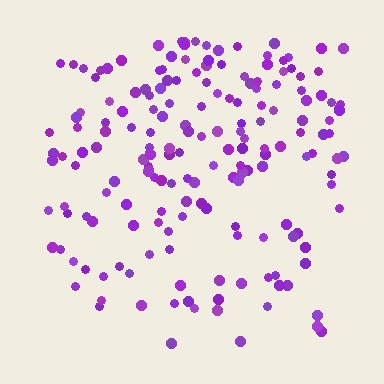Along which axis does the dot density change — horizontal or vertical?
Vertical.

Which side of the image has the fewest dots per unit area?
The bottom.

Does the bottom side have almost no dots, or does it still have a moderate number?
Still a moderate number, just noticeably fewer than the top.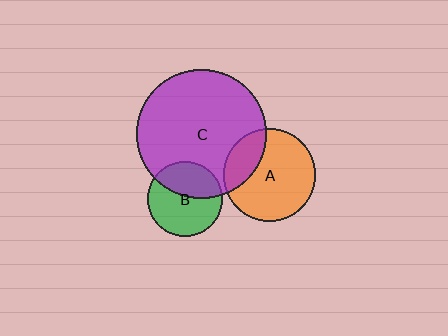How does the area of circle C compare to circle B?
Approximately 3.0 times.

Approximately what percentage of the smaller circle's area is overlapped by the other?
Approximately 25%.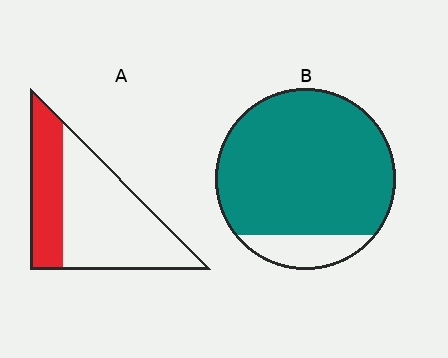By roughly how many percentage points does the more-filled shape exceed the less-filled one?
By roughly 55 percentage points (B over A).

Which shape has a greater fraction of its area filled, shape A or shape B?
Shape B.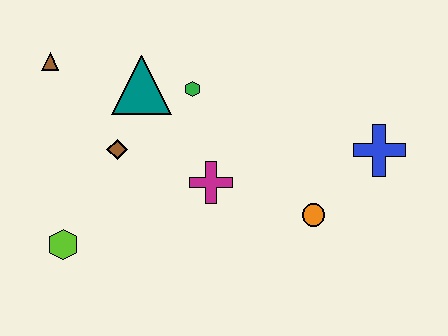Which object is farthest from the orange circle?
The brown triangle is farthest from the orange circle.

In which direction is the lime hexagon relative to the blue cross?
The lime hexagon is to the left of the blue cross.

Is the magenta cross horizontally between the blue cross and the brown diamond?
Yes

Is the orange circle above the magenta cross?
No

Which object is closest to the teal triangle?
The green hexagon is closest to the teal triangle.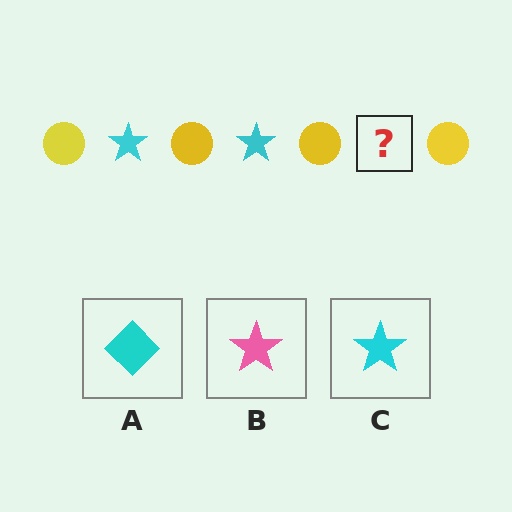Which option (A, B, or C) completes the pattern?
C.